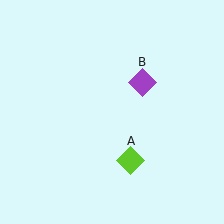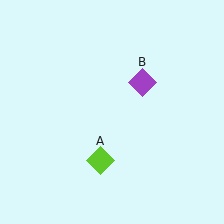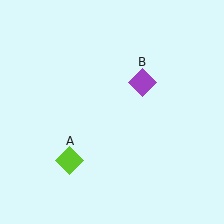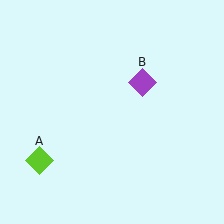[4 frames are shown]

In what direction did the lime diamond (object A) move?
The lime diamond (object A) moved left.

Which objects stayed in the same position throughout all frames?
Purple diamond (object B) remained stationary.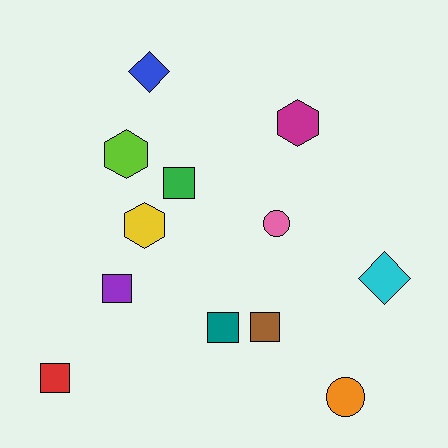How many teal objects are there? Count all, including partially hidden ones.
There is 1 teal object.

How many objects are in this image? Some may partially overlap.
There are 12 objects.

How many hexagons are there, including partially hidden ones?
There are 3 hexagons.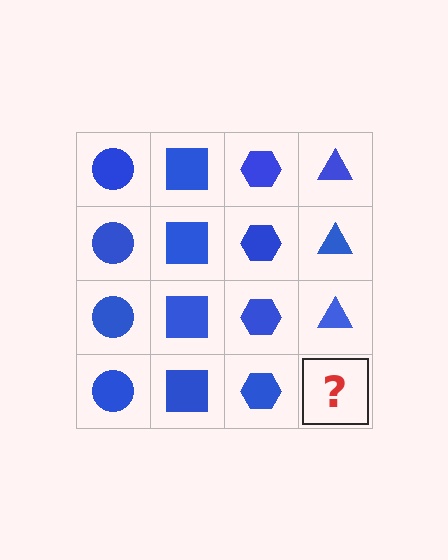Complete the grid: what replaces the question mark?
The question mark should be replaced with a blue triangle.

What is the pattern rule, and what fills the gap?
The rule is that each column has a consistent shape. The gap should be filled with a blue triangle.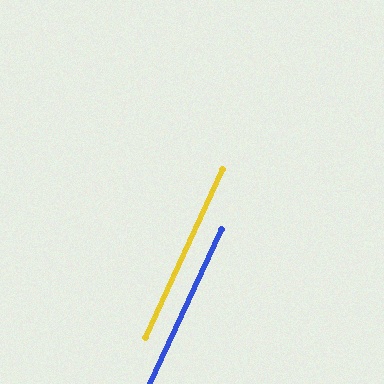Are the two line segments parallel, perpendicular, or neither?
Parallel — their directions differ by only 0.4°.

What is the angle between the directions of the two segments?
Approximately 0 degrees.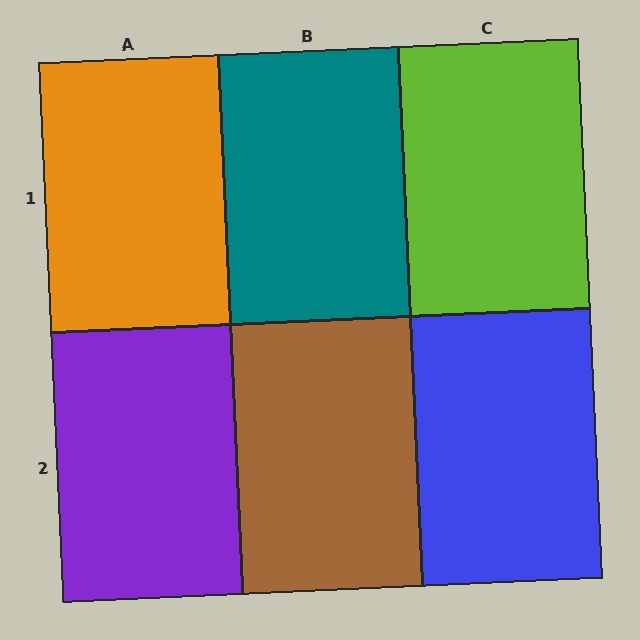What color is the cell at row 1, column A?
Orange.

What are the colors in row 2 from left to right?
Purple, brown, blue.